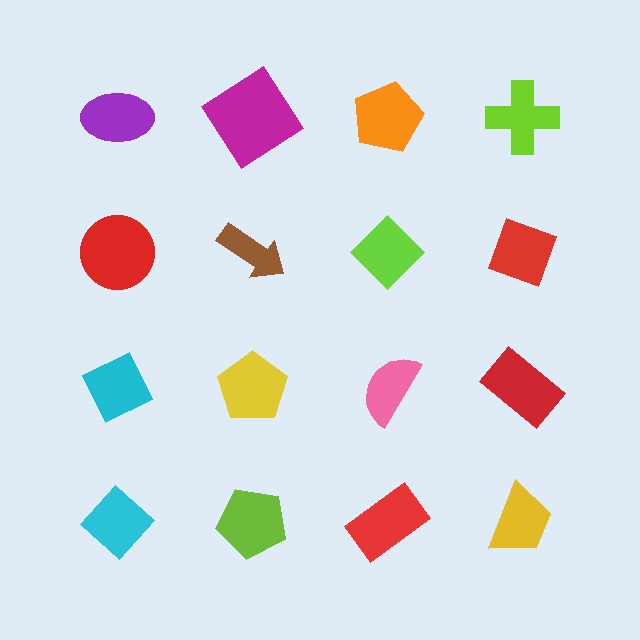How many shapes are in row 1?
4 shapes.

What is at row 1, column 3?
An orange pentagon.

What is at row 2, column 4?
A red diamond.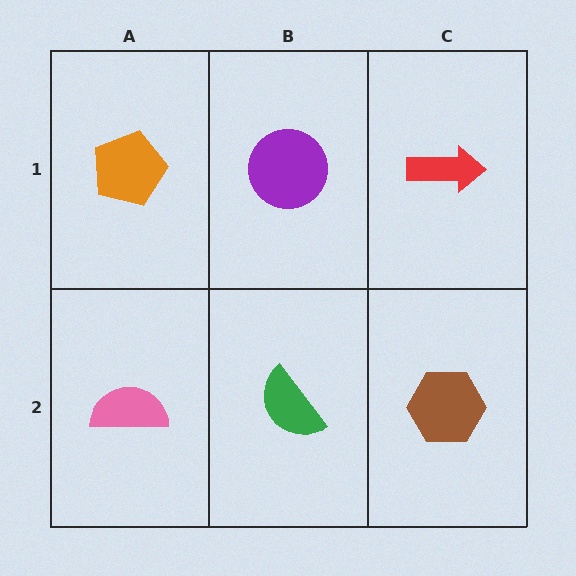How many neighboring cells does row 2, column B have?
3.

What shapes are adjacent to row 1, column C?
A brown hexagon (row 2, column C), a purple circle (row 1, column B).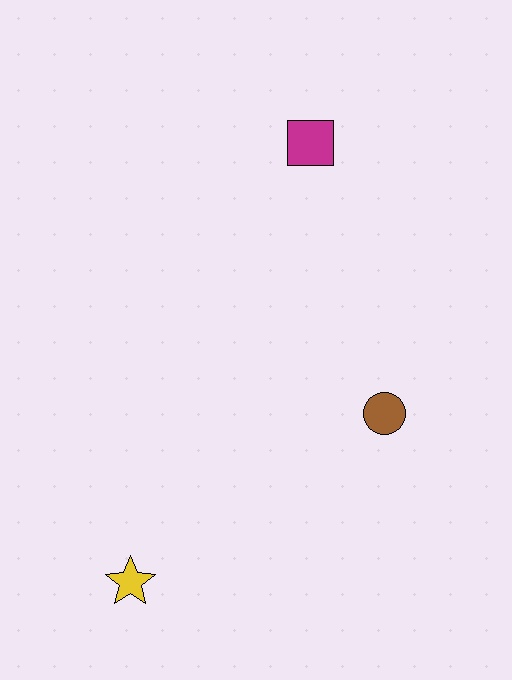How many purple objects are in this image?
There are no purple objects.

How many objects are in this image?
There are 3 objects.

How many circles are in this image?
There is 1 circle.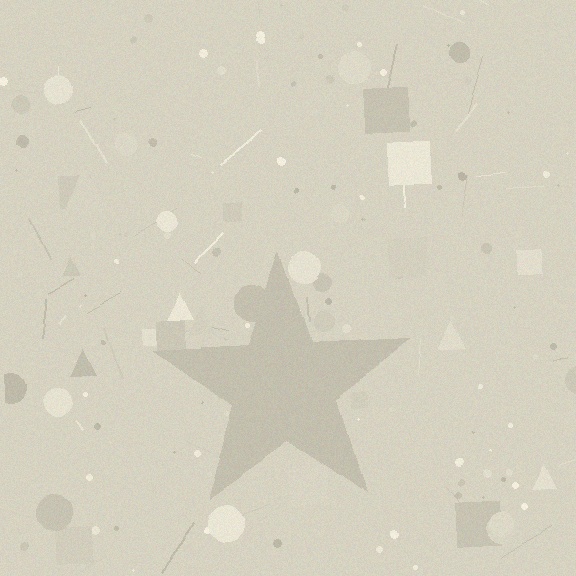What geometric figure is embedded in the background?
A star is embedded in the background.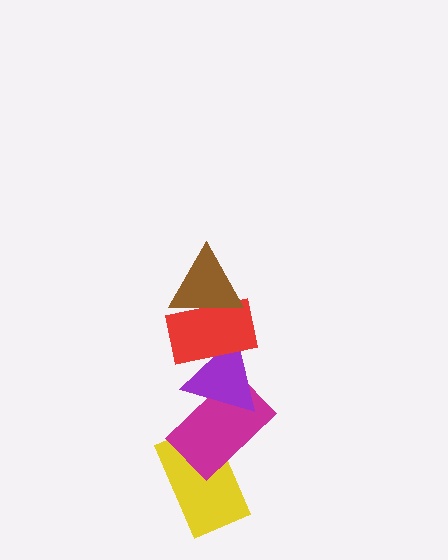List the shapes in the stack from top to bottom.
From top to bottom: the brown triangle, the red rectangle, the purple triangle, the magenta rectangle, the yellow rectangle.